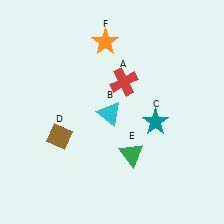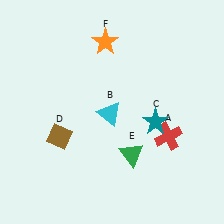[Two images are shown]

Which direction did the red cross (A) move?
The red cross (A) moved down.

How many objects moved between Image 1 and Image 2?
1 object moved between the two images.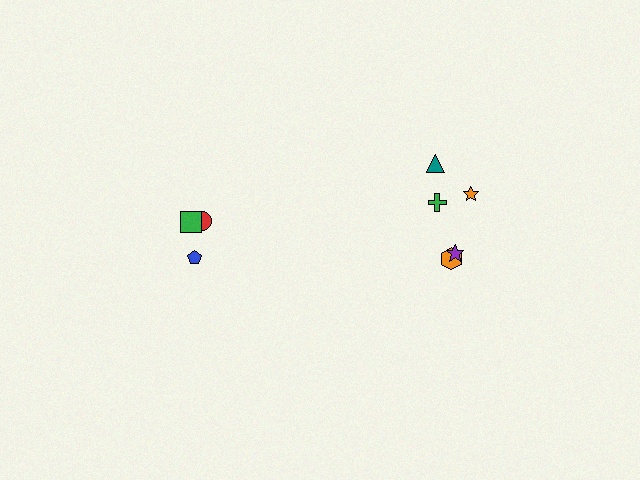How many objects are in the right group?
There are 5 objects.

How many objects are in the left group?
There are 3 objects.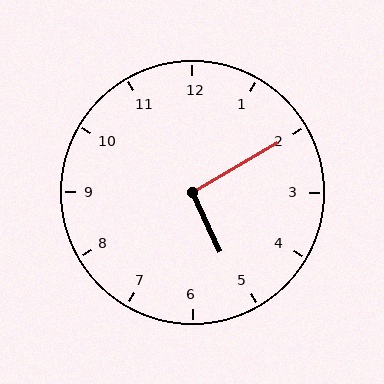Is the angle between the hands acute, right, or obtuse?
It is right.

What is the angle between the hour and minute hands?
Approximately 95 degrees.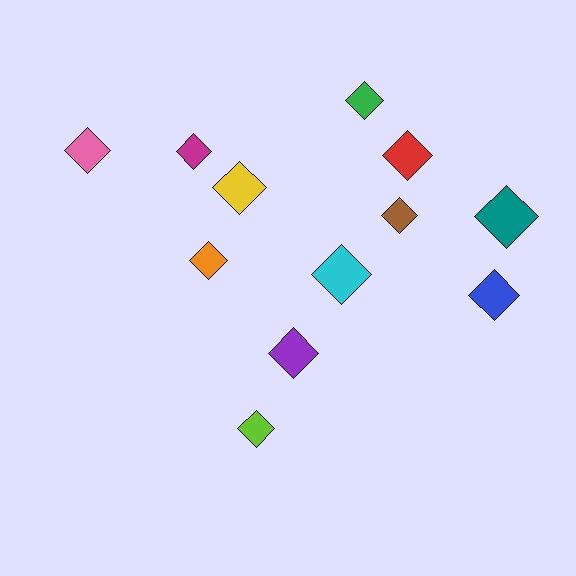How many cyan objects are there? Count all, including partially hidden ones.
There is 1 cyan object.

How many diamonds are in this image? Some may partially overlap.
There are 12 diamonds.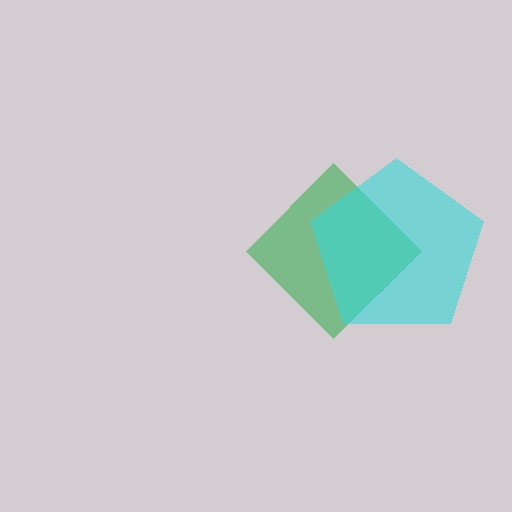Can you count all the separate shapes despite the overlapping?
Yes, there are 2 separate shapes.